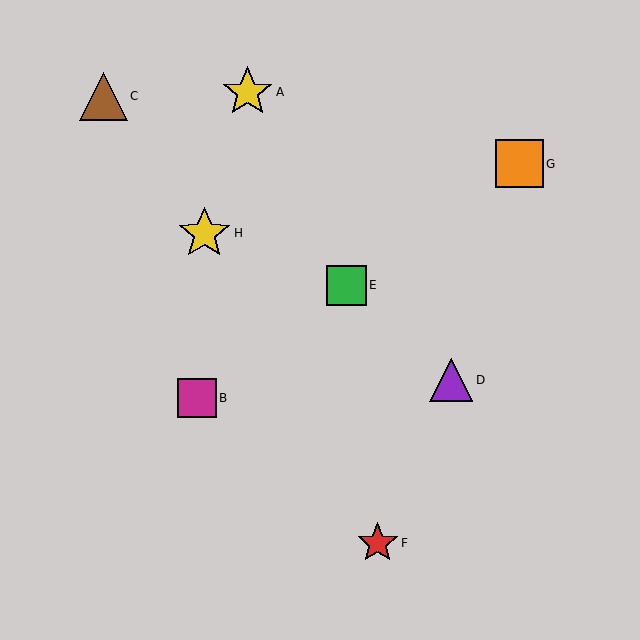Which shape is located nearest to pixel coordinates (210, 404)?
The magenta square (labeled B) at (197, 398) is nearest to that location.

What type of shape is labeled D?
Shape D is a purple triangle.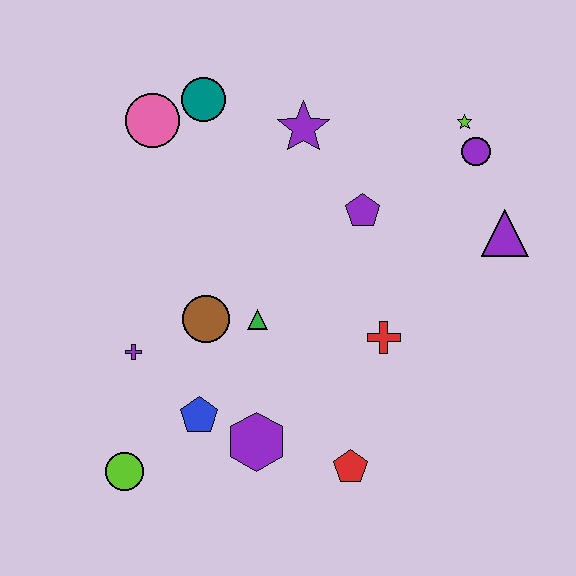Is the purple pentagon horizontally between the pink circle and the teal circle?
No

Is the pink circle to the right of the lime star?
No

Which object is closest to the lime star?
The purple circle is closest to the lime star.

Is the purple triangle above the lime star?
No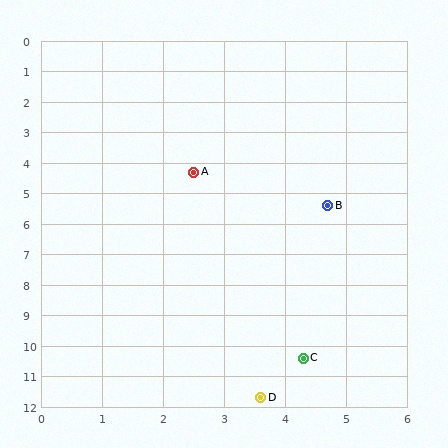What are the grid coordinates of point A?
Point A is at approximately (2.5, 4.3).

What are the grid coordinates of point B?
Point B is at approximately (4.7, 5.4).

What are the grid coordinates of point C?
Point C is at approximately (4.3, 10.4).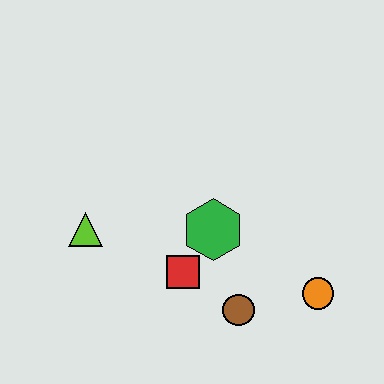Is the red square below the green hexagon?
Yes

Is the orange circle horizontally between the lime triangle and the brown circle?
No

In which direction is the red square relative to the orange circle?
The red square is to the left of the orange circle.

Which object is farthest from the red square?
The orange circle is farthest from the red square.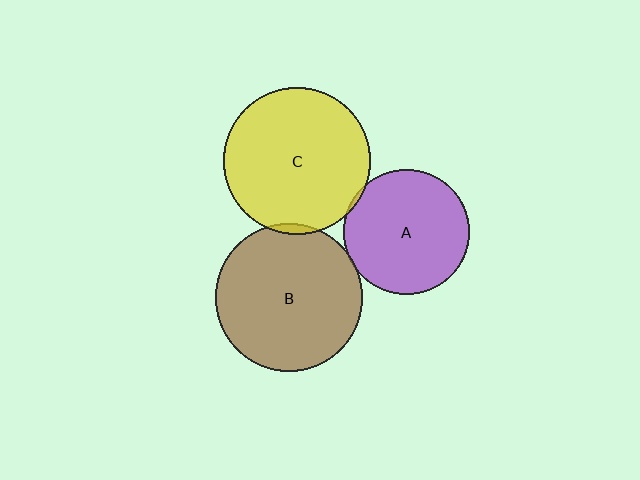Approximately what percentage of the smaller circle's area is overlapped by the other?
Approximately 5%.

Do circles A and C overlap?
Yes.